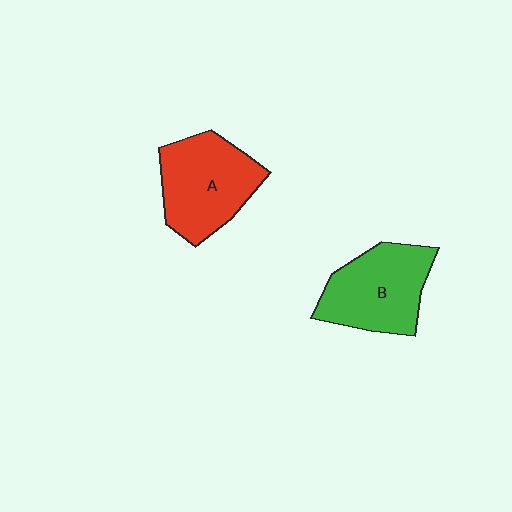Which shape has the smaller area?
Shape B (green).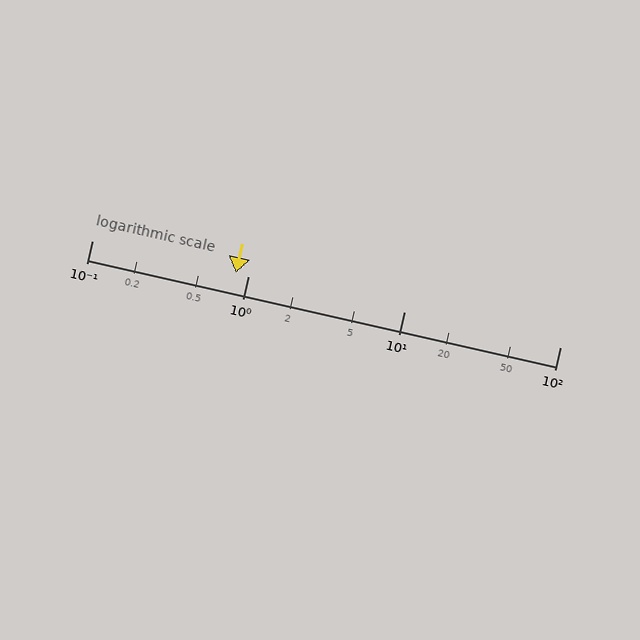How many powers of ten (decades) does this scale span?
The scale spans 3 decades, from 0.1 to 100.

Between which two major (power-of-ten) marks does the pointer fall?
The pointer is between 0.1 and 1.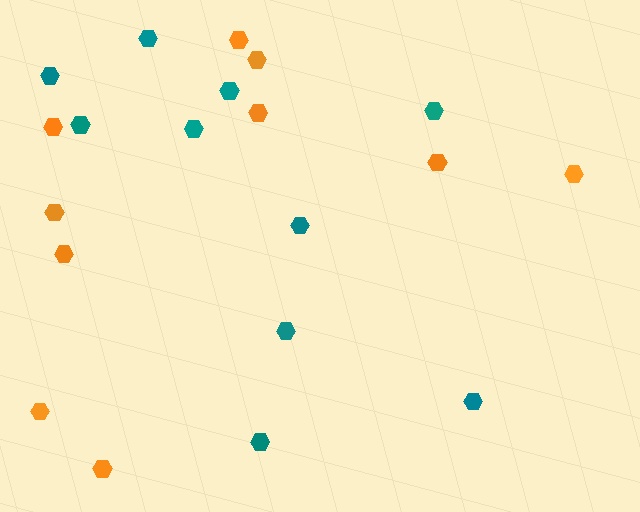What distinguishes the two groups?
There are 2 groups: one group of teal hexagons (10) and one group of orange hexagons (10).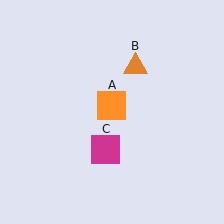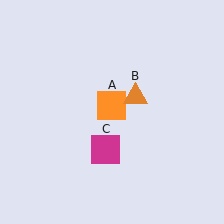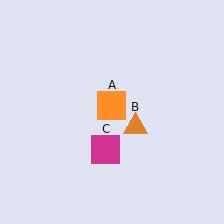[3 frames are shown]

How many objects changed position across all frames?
1 object changed position: orange triangle (object B).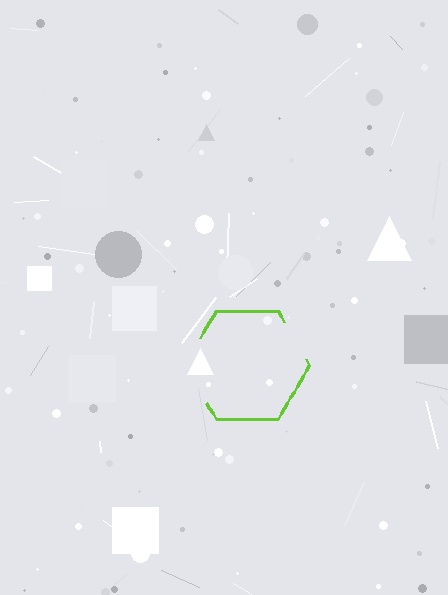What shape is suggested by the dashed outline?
The dashed outline suggests a hexagon.